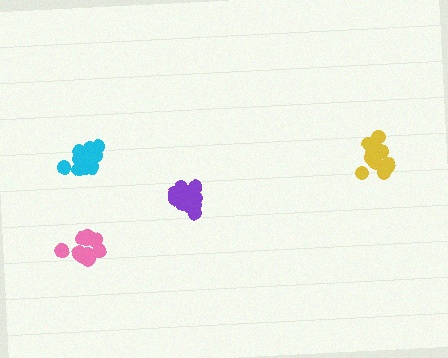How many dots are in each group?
Group 1: 15 dots, Group 2: 12 dots, Group 3: 12 dots, Group 4: 12 dots (51 total).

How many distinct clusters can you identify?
There are 4 distinct clusters.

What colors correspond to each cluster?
The clusters are colored: purple, pink, cyan, yellow.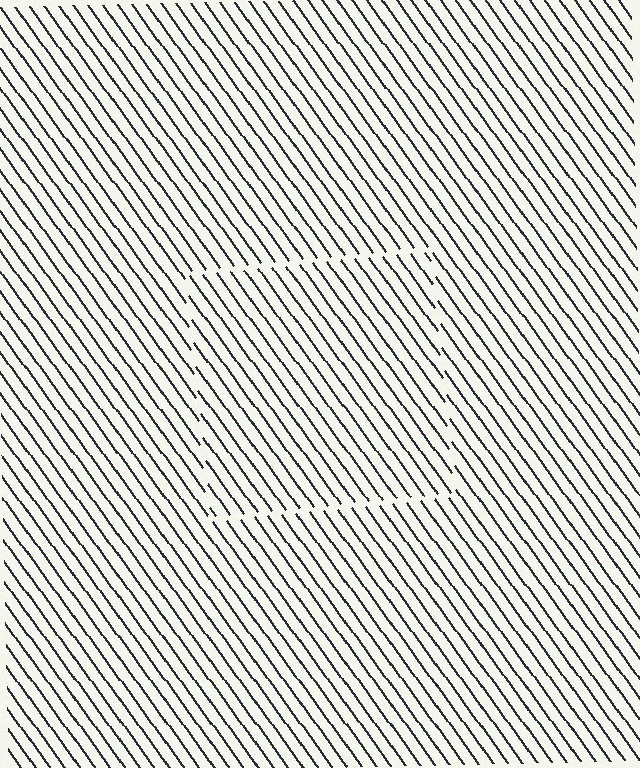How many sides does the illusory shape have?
4 sides — the line-ends trace a square.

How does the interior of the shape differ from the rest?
The interior of the shape contains the same grating, shifted by half a period — the contour is defined by the phase discontinuity where line-ends from the inner and outer gratings abut.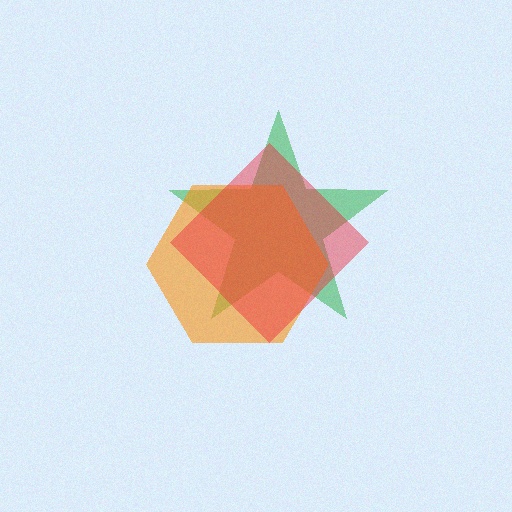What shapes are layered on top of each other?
The layered shapes are: a green star, an orange hexagon, a red diamond.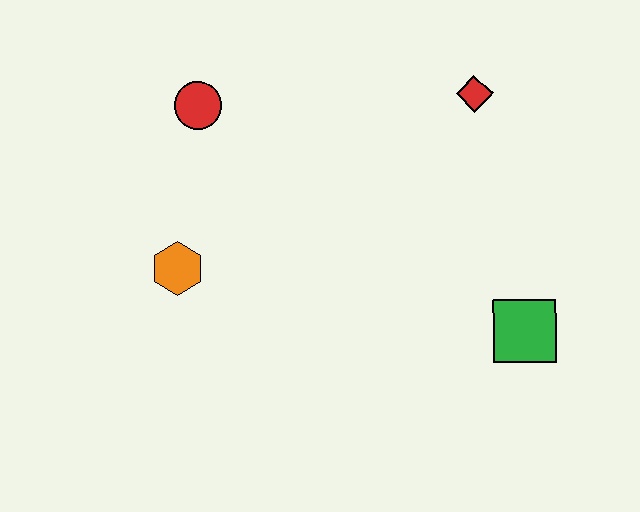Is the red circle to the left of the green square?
Yes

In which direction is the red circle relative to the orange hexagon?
The red circle is above the orange hexagon.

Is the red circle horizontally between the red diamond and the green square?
No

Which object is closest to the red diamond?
The green square is closest to the red diamond.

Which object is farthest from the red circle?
The green square is farthest from the red circle.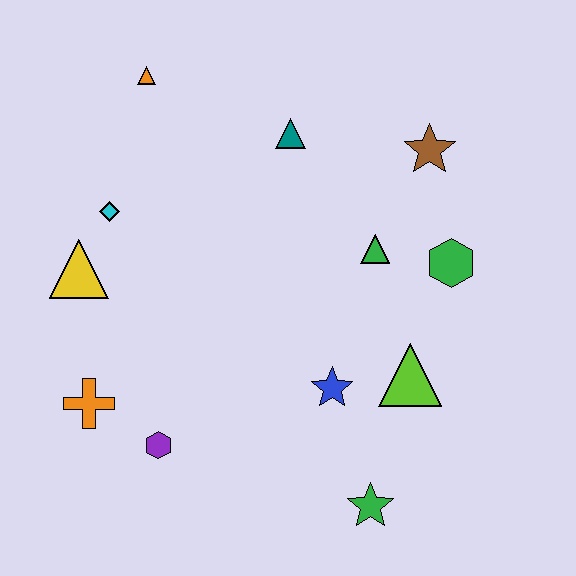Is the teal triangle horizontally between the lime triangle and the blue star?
No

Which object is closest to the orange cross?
The purple hexagon is closest to the orange cross.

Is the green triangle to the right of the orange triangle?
Yes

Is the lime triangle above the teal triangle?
No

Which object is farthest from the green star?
The orange triangle is farthest from the green star.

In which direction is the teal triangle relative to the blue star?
The teal triangle is above the blue star.